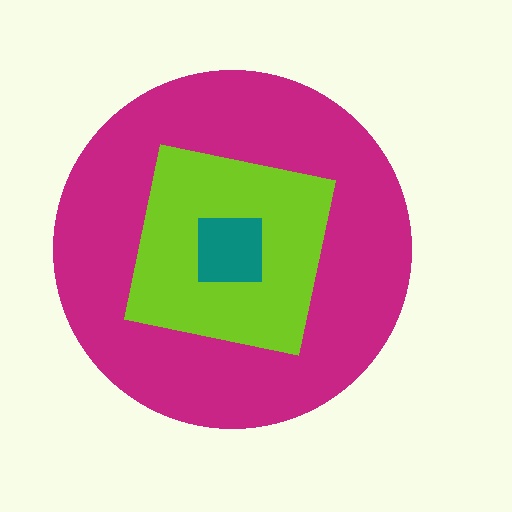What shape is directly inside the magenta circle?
The lime square.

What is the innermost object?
The teal square.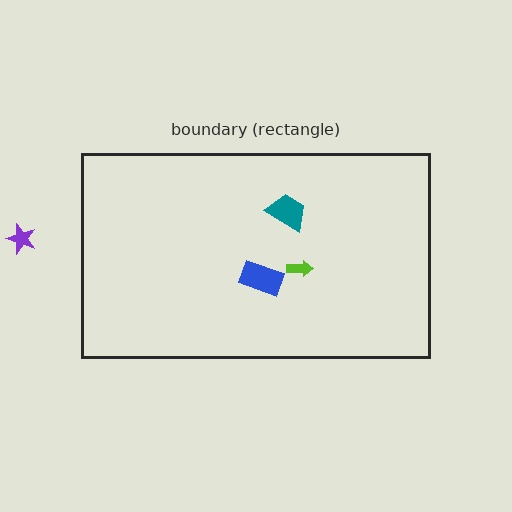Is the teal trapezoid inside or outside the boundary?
Inside.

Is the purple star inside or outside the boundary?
Outside.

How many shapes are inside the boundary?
3 inside, 1 outside.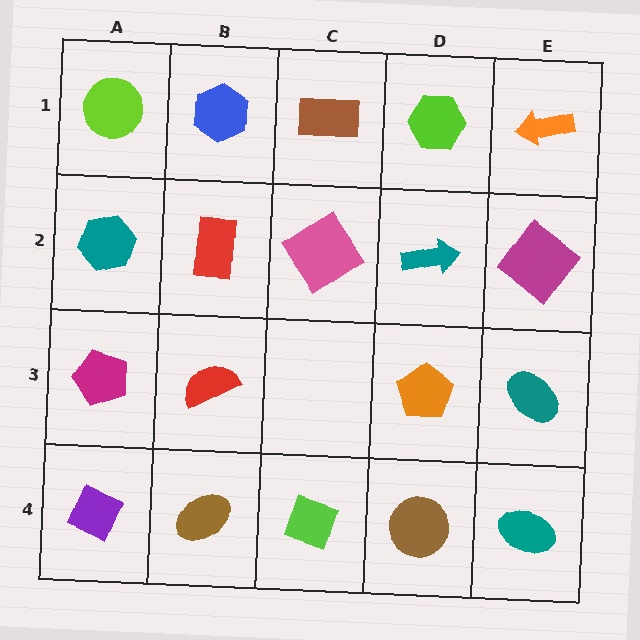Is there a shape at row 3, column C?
No, that cell is empty.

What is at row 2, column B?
A red rectangle.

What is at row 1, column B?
A blue hexagon.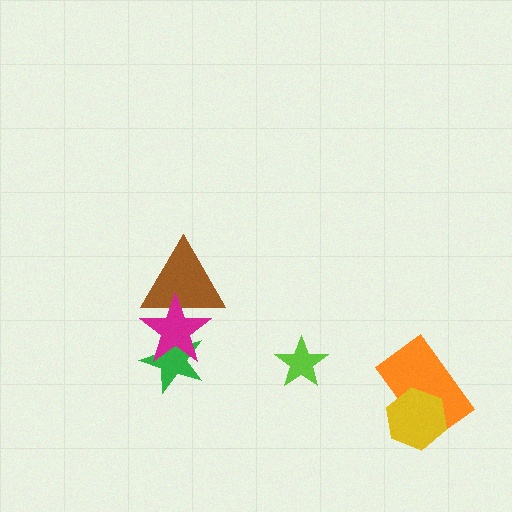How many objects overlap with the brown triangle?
1 object overlaps with the brown triangle.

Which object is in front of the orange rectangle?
The yellow hexagon is in front of the orange rectangle.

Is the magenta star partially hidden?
No, no other shape covers it.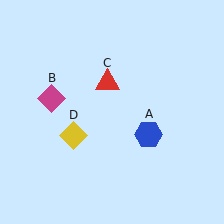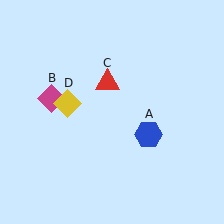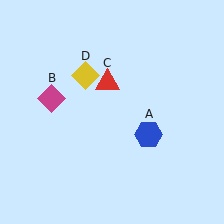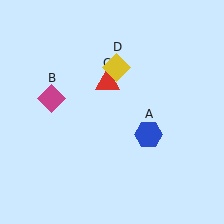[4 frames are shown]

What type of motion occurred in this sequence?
The yellow diamond (object D) rotated clockwise around the center of the scene.